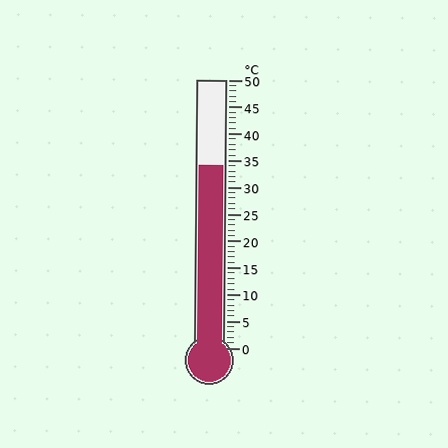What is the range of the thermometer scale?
The thermometer scale ranges from 0°C to 50°C.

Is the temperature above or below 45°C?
The temperature is below 45°C.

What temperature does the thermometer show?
The thermometer shows approximately 34°C.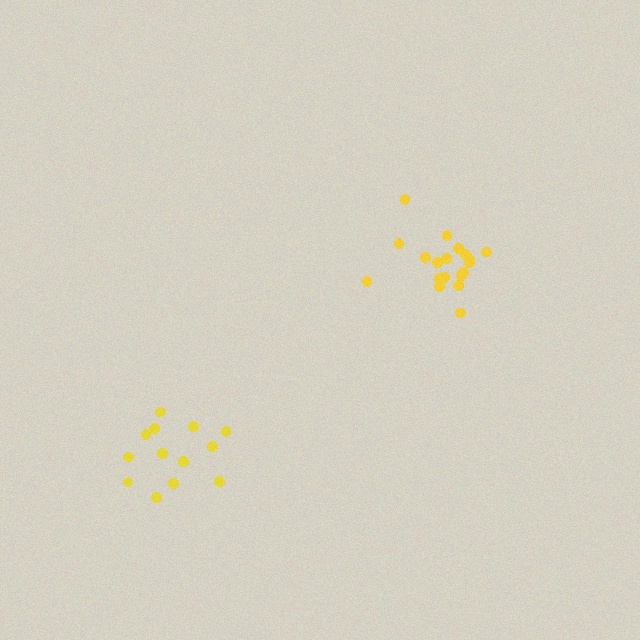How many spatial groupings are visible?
There are 2 spatial groupings.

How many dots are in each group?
Group 1: 19 dots, Group 2: 13 dots (32 total).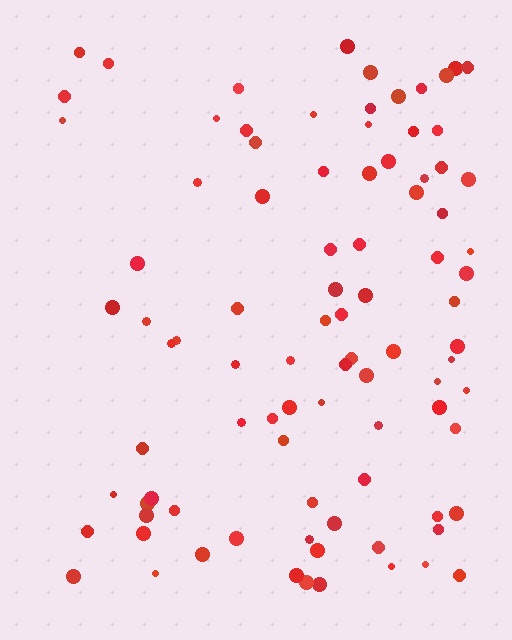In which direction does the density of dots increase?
From left to right, with the right side densest.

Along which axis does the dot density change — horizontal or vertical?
Horizontal.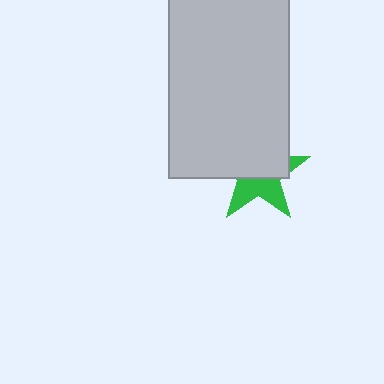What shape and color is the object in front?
The object in front is a light gray rectangle.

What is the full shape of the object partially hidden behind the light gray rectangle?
The partially hidden object is a green star.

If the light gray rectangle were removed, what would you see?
You would see the complete green star.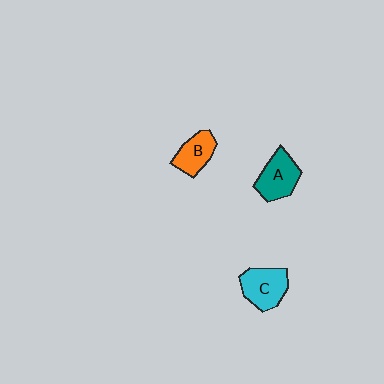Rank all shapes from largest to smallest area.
From largest to smallest: C (cyan), A (teal), B (orange).